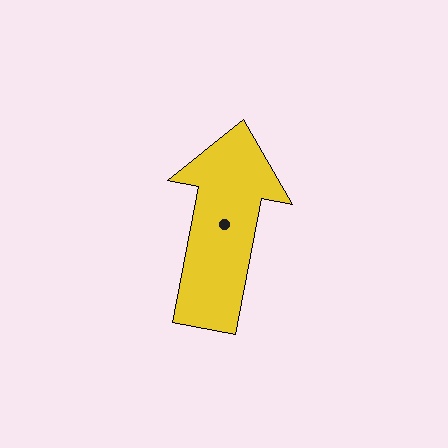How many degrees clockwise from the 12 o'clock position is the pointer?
Approximately 11 degrees.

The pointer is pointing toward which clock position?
Roughly 12 o'clock.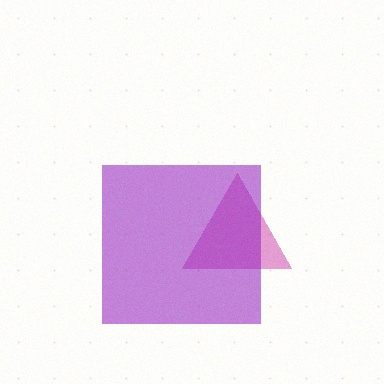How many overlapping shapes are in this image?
There are 2 overlapping shapes in the image.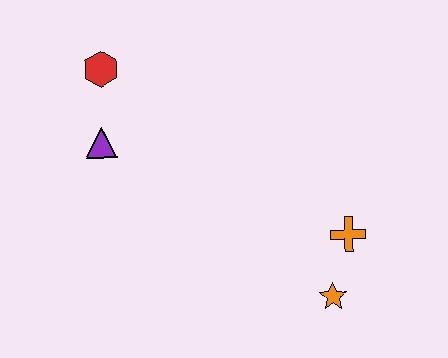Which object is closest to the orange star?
The orange cross is closest to the orange star.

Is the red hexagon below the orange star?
No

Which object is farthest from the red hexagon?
The orange star is farthest from the red hexagon.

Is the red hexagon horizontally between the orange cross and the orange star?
No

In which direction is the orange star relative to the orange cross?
The orange star is below the orange cross.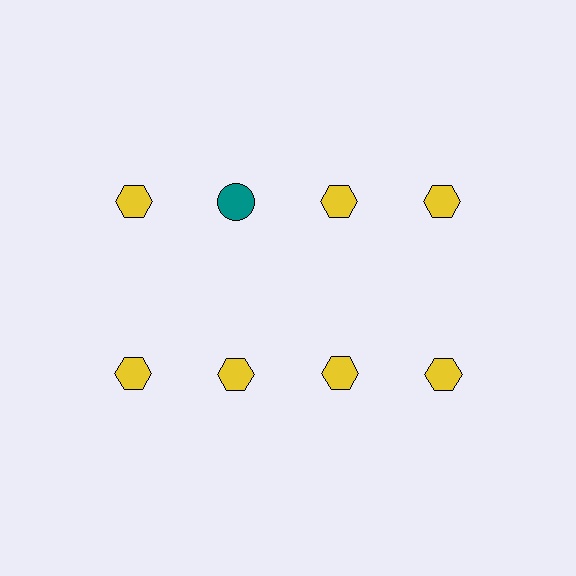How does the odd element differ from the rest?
It differs in both color (teal instead of yellow) and shape (circle instead of hexagon).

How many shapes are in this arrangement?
There are 8 shapes arranged in a grid pattern.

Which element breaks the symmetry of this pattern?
The teal circle in the top row, second from left column breaks the symmetry. All other shapes are yellow hexagons.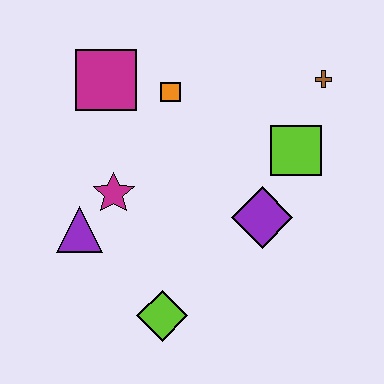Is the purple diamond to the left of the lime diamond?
No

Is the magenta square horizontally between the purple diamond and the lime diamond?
No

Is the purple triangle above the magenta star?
No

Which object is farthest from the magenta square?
The lime diamond is farthest from the magenta square.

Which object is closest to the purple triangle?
The magenta star is closest to the purple triangle.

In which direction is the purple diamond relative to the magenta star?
The purple diamond is to the right of the magenta star.